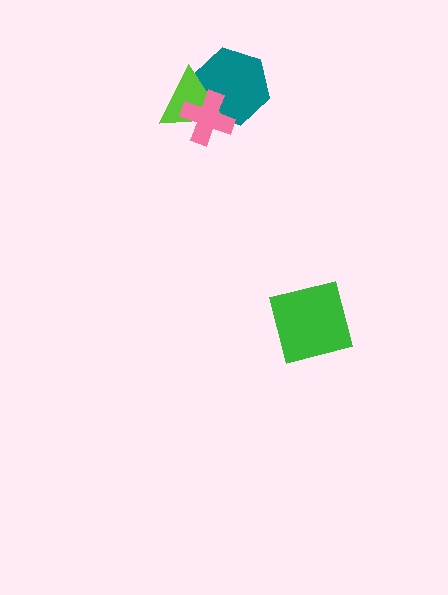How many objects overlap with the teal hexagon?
2 objects overlap with the teal hexagon.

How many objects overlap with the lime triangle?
2 objects overlap with the lime triangle.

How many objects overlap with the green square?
0 objects overlap with the green square.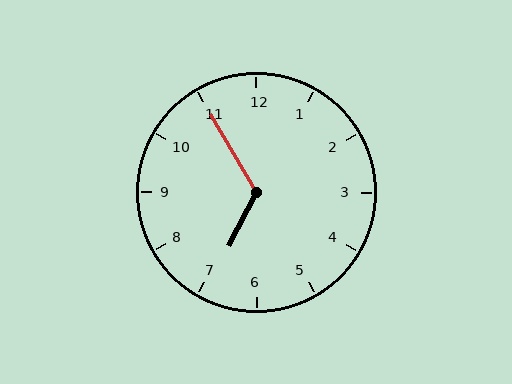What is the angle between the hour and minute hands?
Approximately 122 degrees.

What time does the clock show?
6:55.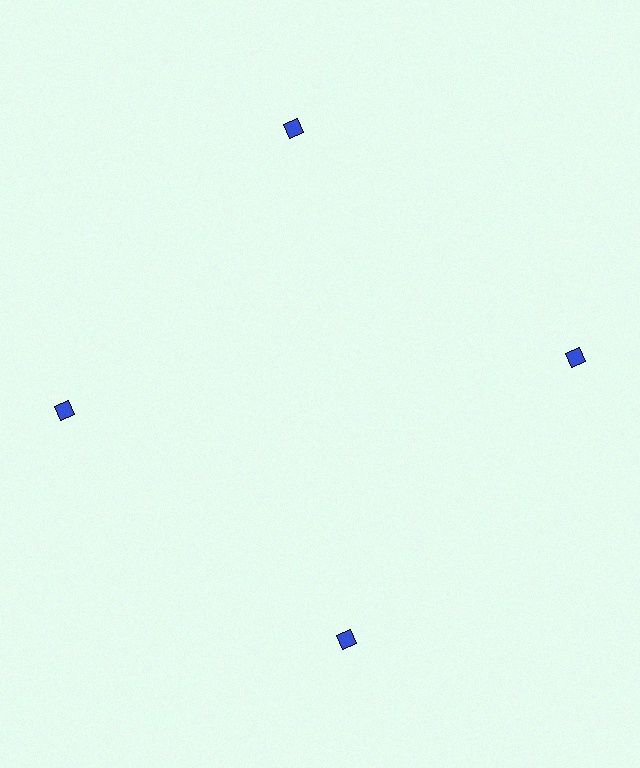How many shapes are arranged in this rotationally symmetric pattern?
There are 4 shapes, arranged in 4 groups of 1.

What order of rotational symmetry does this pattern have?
This pattern has 4-fold rotational symmetry.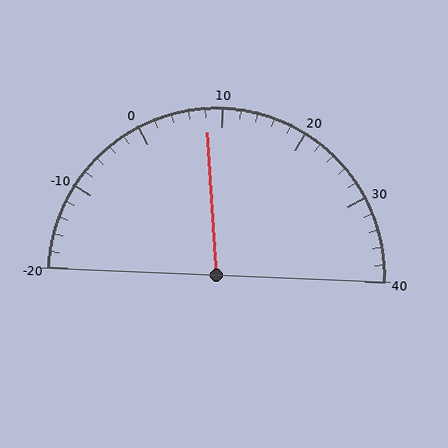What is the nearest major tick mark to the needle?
The nearest major tick mark is 10.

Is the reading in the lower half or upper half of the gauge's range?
The reading is in the lower half of the range (-20 to 40).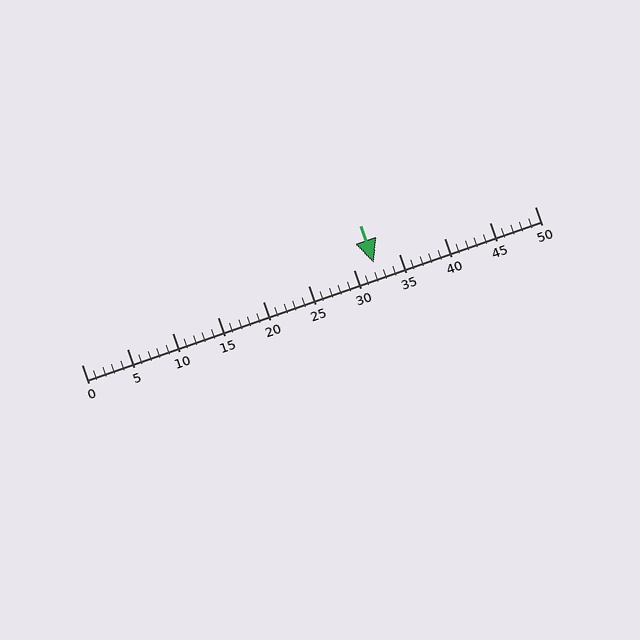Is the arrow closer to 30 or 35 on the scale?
The arrow is closer to 30.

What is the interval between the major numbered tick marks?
The major tick marks are spaced 5 units apart.